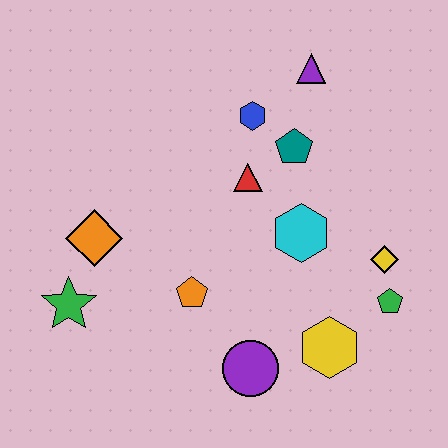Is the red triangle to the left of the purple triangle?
Yes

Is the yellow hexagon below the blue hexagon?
Yes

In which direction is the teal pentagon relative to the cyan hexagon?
The teal pentagon is above the cyan hexagon.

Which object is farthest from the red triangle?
The green star is farthest from the red triangle.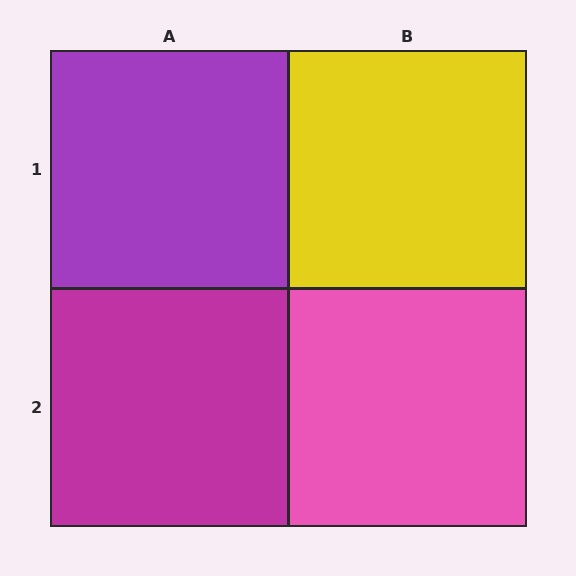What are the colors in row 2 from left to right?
Magenta, pink.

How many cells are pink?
1 cell is pink.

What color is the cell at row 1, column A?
Purple.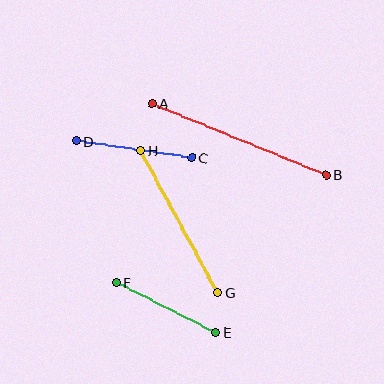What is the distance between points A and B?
The distance is approximately 188 pixels.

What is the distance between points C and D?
The distance is approximately 117 pixels.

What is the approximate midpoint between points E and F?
The midpoint is at approximately (166, 308) pixels.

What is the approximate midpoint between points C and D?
The midpoint is at approximately (134, 149) pixels.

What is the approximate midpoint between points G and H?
The midpoint is at approximately (179, 221) pixels.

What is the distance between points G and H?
The distance is approximately 162 pixels.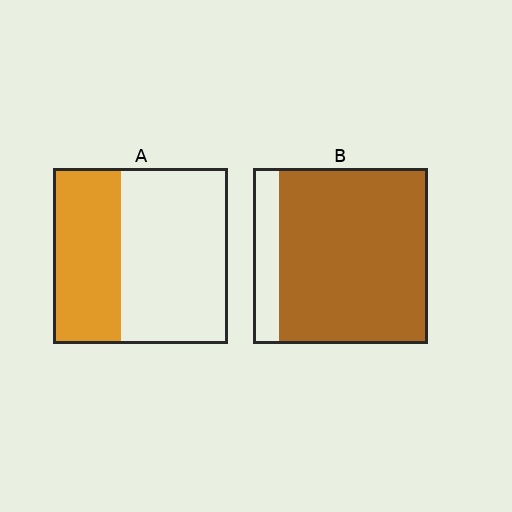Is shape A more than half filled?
No.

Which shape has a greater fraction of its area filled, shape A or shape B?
Shape B.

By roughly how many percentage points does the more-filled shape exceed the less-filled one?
By roughly 45 percentage points (B over A).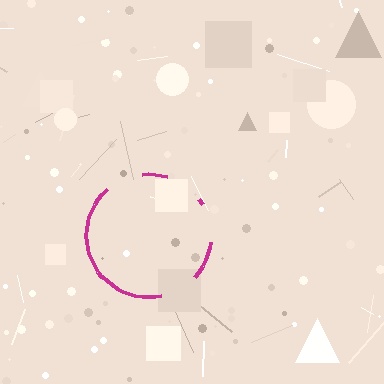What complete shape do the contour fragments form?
The contour fragments form a circle.